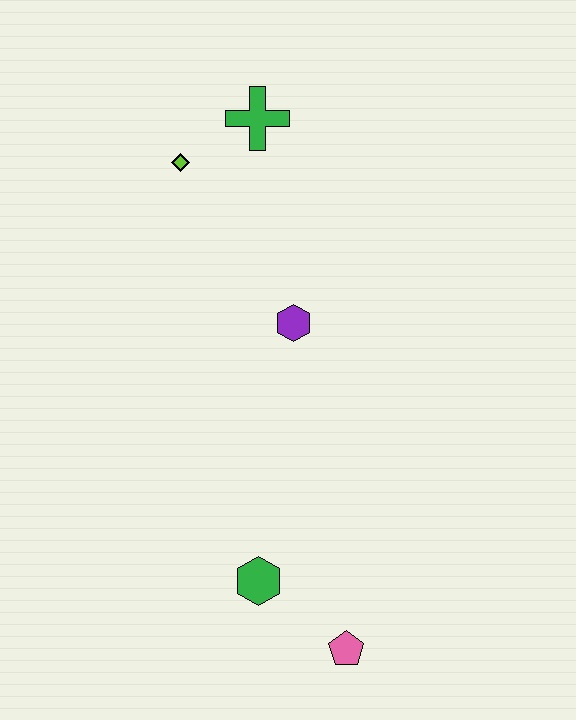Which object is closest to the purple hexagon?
The lime diamond is closest to the purple hexagon.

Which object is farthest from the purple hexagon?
The pink pentagon is farthest from the purple hexagon.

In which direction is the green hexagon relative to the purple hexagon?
The green hexagon is below the purple hexagon.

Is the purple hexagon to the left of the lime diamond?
No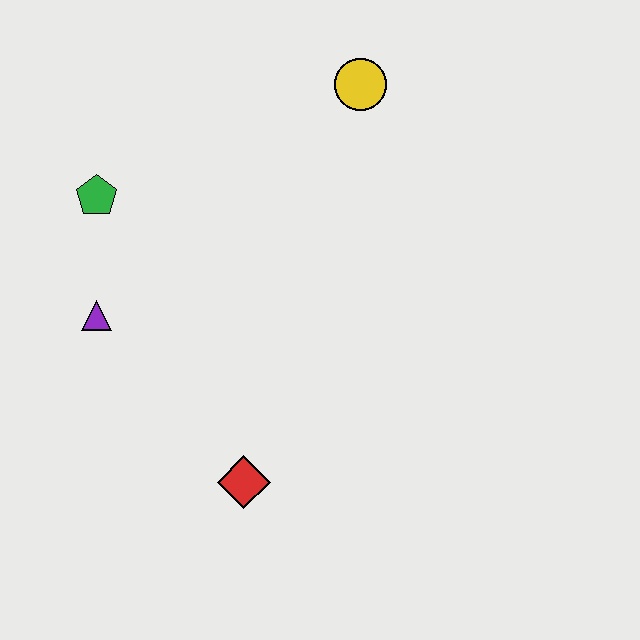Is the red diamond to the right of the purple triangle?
Yes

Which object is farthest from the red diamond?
The yellow circle is farthest from the red diamond.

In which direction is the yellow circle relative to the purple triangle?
The yellow circle is to the right of the purple triangle.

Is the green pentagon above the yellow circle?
No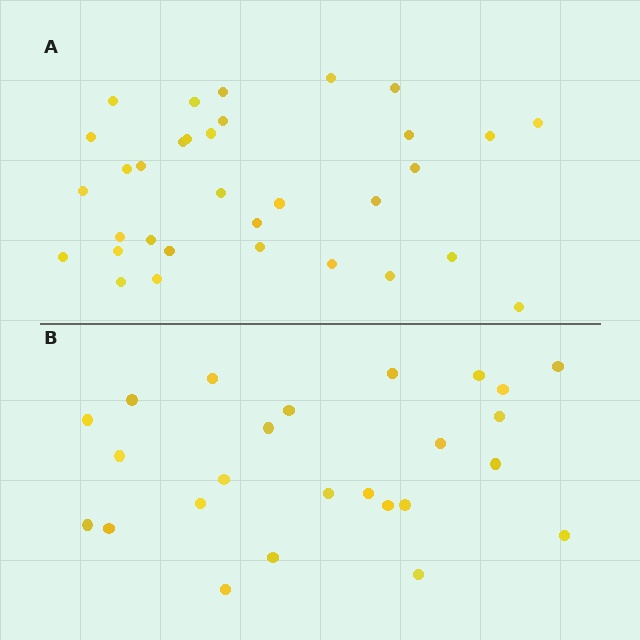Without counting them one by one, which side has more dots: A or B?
Region A (the top region) has more dots.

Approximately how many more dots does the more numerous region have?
Region A has roughly 8 or so more dots than region B.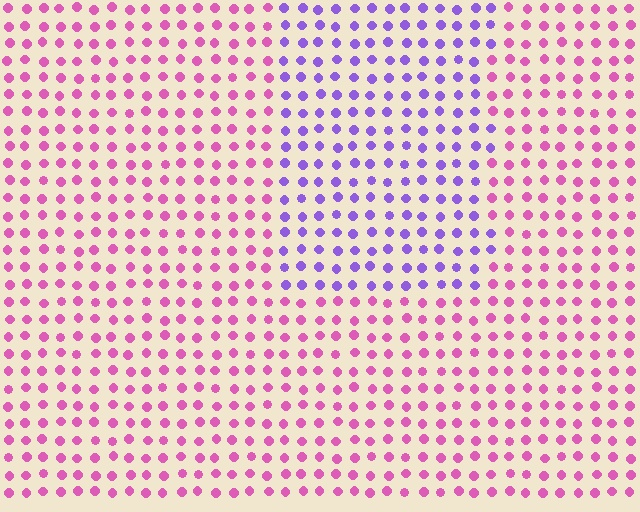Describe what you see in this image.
The image is filled with small pink elements in a uniform arrangement. A rectangle-shaped region is visible where the elements are tinted to a slightly different hue, forming a subtle color boundary.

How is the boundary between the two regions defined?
The boundary is defined purely by a slight shift in hue (about 53 degrees). Spacing, size, and orientation are identical on both sides.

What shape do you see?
I see a rectangle.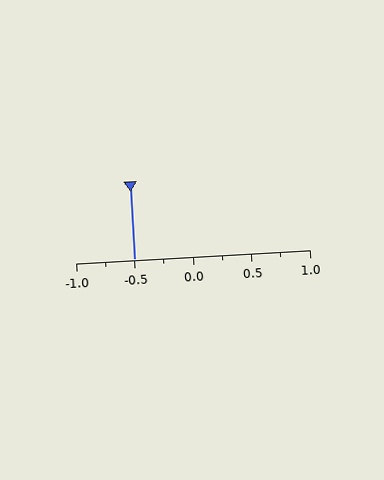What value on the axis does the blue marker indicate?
The marker indicates approximately -0.5.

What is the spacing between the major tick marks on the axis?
The major ticks are spaced 0.5 apart.